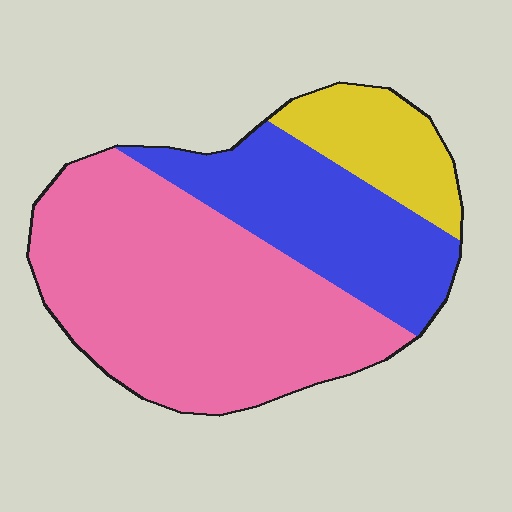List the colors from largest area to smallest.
From largest to smallest: pink, blue, yellow.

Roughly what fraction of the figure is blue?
Blue covers 28% of the figure.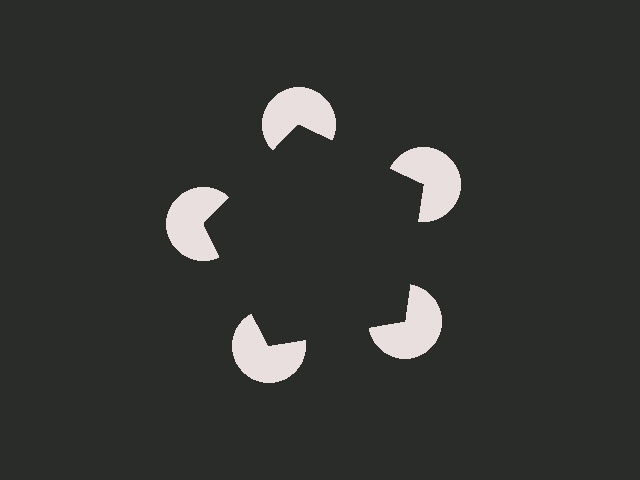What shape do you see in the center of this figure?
An illusory pentagon — its edges are inferred from the aligned wedge cuts in the pac-man discs, not physically drawn.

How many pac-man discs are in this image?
There are 5 — one at each vertex of the illusory pentagon.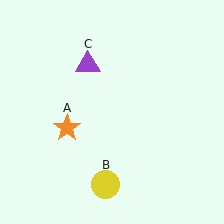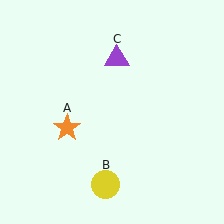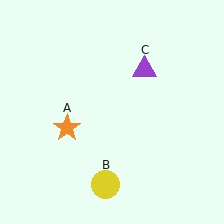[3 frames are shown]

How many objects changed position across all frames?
1 object changed position: purple triangle (object C).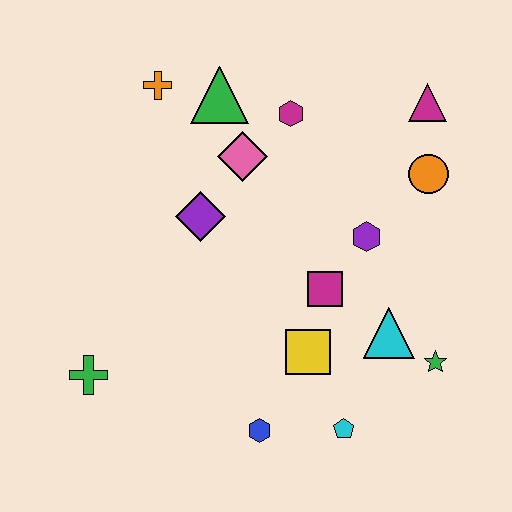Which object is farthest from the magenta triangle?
The green cross is farthest from the magenta triangle.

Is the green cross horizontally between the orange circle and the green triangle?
No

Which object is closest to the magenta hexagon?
The pink diamond is closest to the magenta hexagon.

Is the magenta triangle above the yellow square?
Yes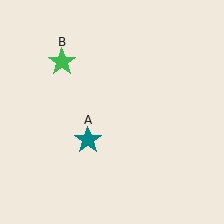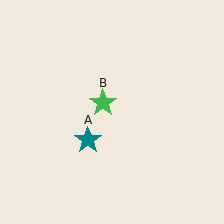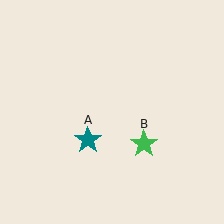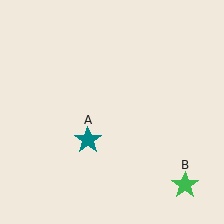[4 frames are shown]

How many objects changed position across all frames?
1 object changed position: green star (object B).